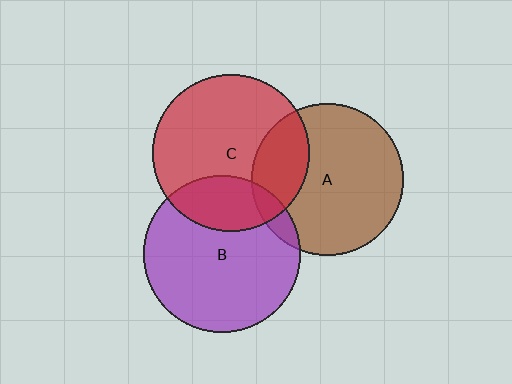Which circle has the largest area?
Circle C (red).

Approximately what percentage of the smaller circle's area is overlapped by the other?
Approximately 25%.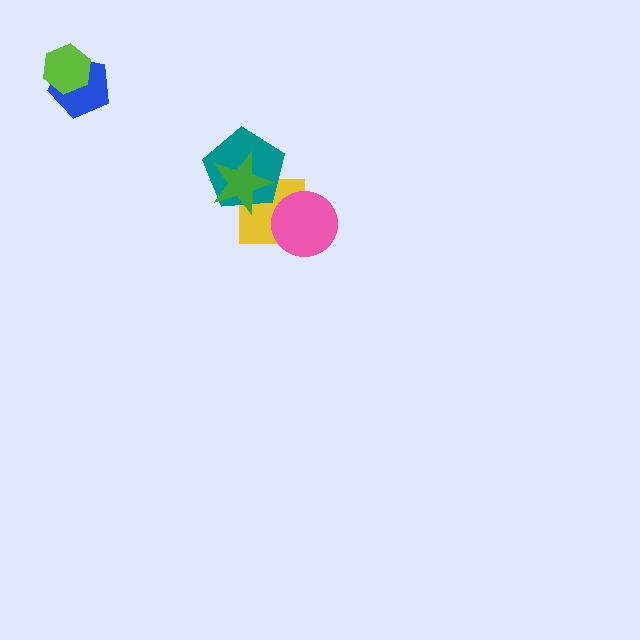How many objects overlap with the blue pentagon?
1 object overlaps with the blue pentagon.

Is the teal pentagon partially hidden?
Yes, it is partially covered by another shape.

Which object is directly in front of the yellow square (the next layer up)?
The pink circle is directly in front of the yellow square.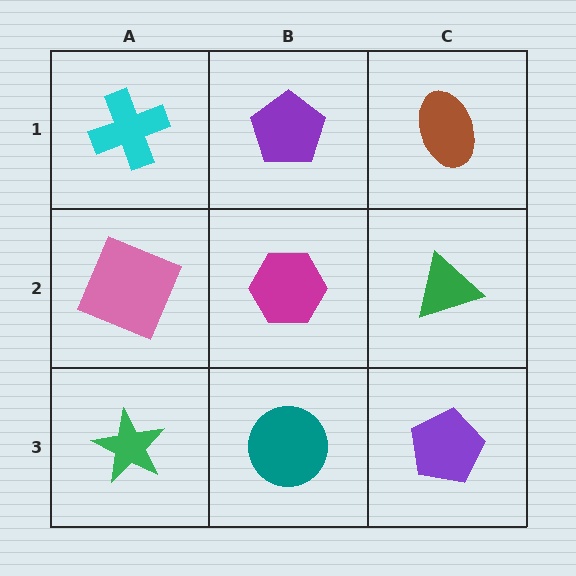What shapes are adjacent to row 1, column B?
A magenta hexagon (row 2, column B), a cyan cross (row 1, column A), a brown ellipse (row 1, column C).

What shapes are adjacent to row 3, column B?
A magenta hexagon (row 2, column B), a green star (row 3, column A), a purple pentagon (row 3, column C).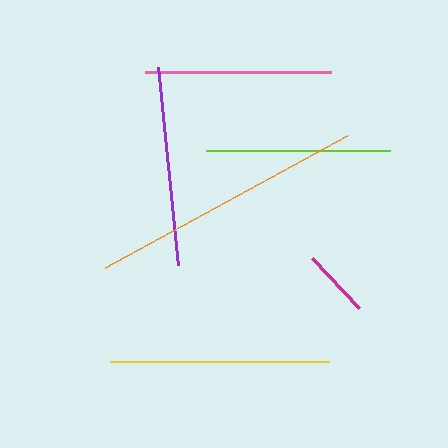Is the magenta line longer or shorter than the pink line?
The pink line is longer than the magenta line.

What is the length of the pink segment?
The pink segment is approximately 186 pixels long.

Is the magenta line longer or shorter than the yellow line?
The yellow line is longer than the magenta line.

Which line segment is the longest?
The orange line is the longest at approximately 276 pixels.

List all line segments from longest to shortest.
From longest to shortest: orange, yellow, purple, pink, lime, magenta.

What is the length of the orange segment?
The orange segment is approximately 276 pixels long.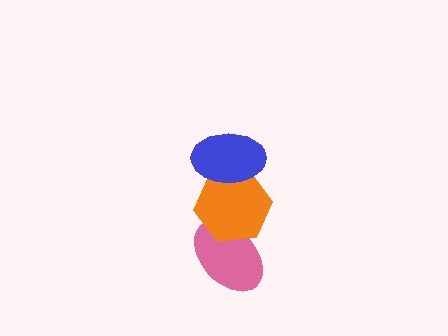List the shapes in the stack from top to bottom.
From top to bottom: the blue ellipse, the orange hexagon, the pink ellipse.